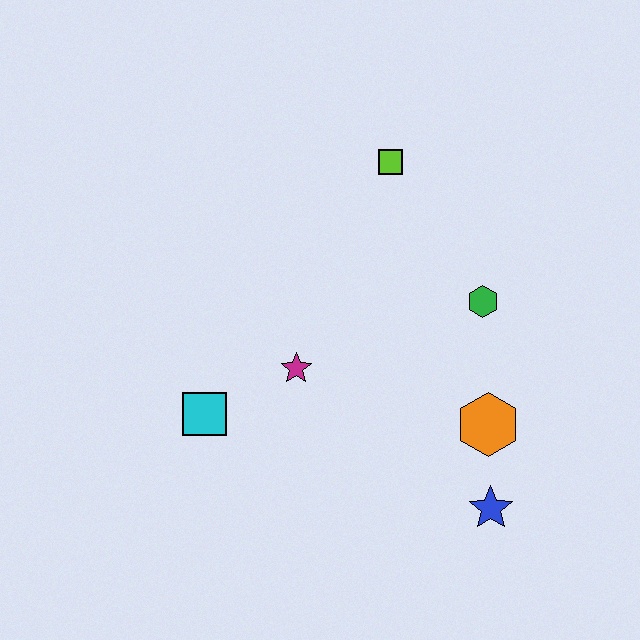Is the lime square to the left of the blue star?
Yes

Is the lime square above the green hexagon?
Yes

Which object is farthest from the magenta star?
The blue star is farthest from the magenta star.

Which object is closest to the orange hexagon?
The blue star is closest to the orange hexagon.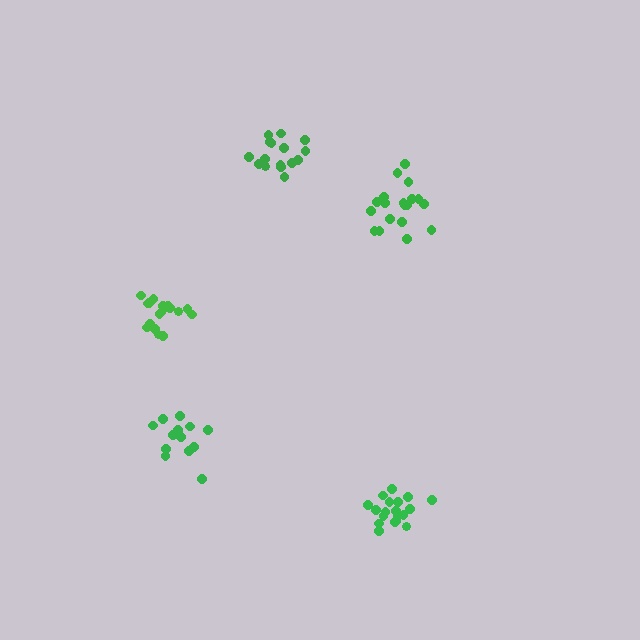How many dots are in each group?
Group 1: 16 dots, Group 2: 19 dots, Group 3: 19 dots, Group 4: 13 dots, Group 5: 18 dots (85 total).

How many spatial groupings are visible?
There are 5 spatial groupings.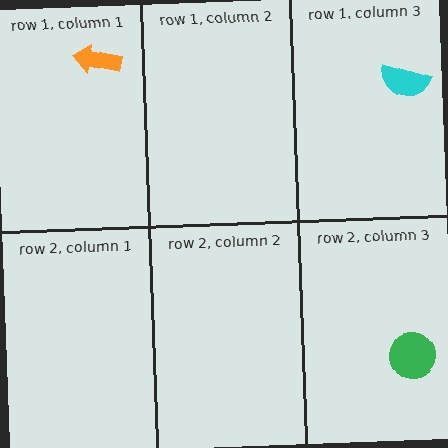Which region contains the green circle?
The row 2, column 3 region.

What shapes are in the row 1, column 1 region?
The orange arrow.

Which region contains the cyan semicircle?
The row 1, column 3 region.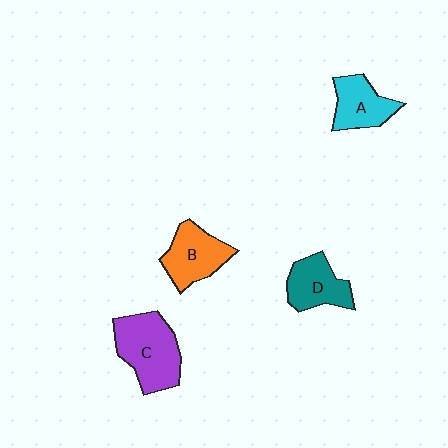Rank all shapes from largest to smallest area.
From largest to smallest: C (purple), B (orange), D (teal), A (cyan).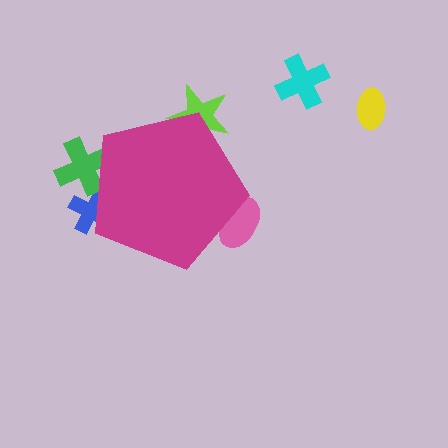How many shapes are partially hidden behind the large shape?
4 shapes are partially hidden.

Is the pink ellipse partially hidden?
Yes, the pink ellipse is partially hidden behind the magenta pentagon.